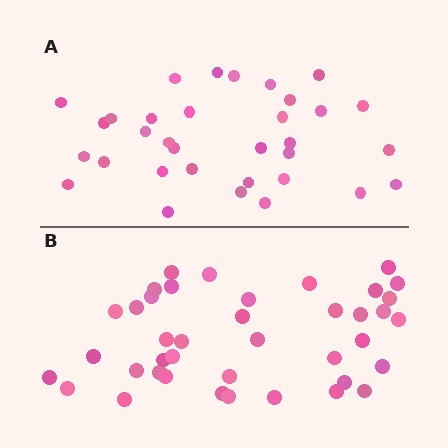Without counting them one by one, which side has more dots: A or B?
Region B (the bottom region) has more dots.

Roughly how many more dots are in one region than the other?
Region B has roughly 8 or so more dots than region A.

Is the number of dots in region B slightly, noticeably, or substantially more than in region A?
Region B has only slightly more — the two regions are fairly close. The ratio is roughly 1.2 to 1.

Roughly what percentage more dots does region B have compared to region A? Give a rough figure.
About 20% more.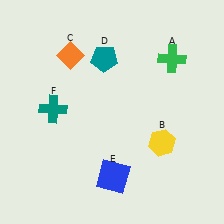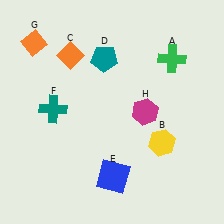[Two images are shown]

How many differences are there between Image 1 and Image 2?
There are 2 differences between the two images.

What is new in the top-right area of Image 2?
A magenta hexagon (H) was added in the top-right area of Image 2.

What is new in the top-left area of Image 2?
An orange diamond (G) was added in the top-left area of Image 2.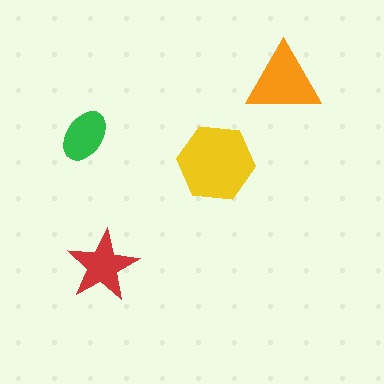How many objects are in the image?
There are 4 objects in the image.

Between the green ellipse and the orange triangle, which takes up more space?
The orange triangle.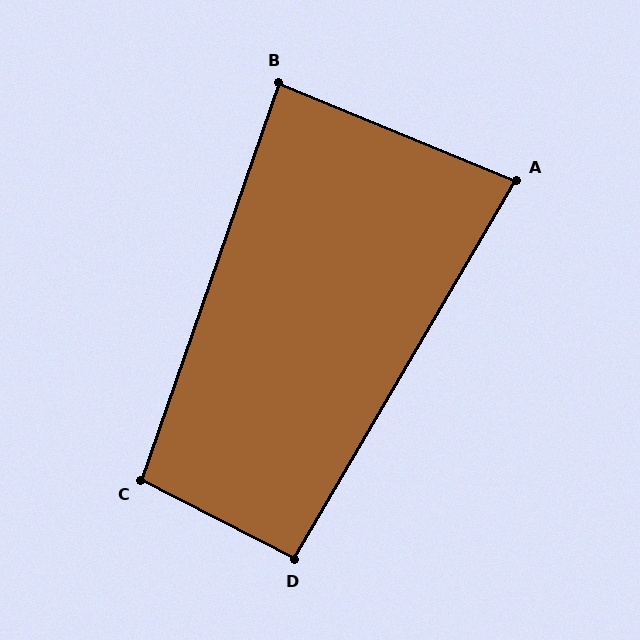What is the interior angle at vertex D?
Approximately 93 degrees (approximately right).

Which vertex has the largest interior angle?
C, at approximately 98 degrees.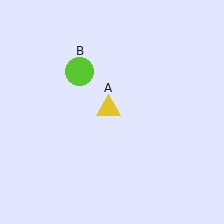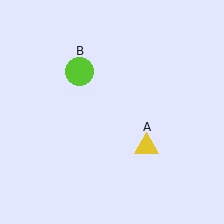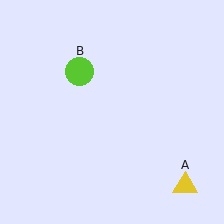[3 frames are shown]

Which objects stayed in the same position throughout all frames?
Lime circle (object B) remained stationary.